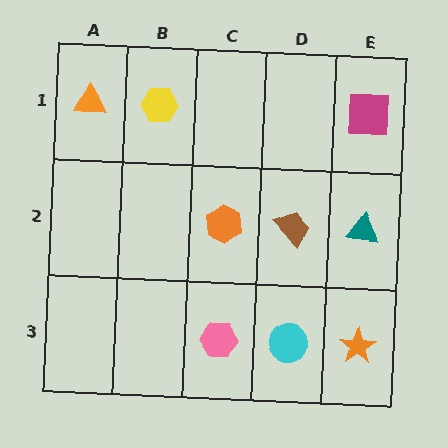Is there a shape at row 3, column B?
No, that cell is empty.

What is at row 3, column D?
A cyan circle.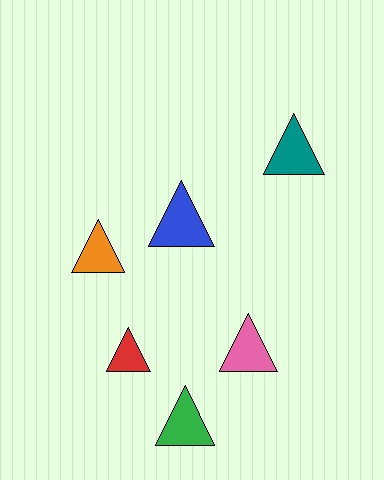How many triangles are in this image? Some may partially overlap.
There are 6 triangles.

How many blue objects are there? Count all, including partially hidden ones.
There is 1 blue object.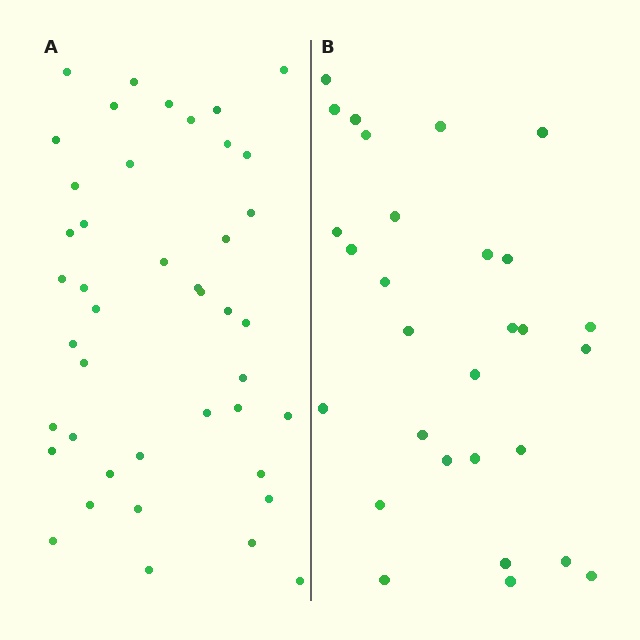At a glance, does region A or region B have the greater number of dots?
Region A (the left region) has more dots.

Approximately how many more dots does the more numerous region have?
Region A has approximately 15 more dots than region B.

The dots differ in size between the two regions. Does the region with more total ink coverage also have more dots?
No. Region B has more total ink coverage because its dots are larger, but region A actually contains more individual dots. Total area can be misleading — the number of items is what matters here.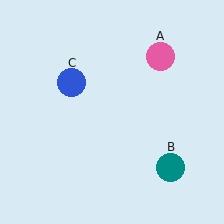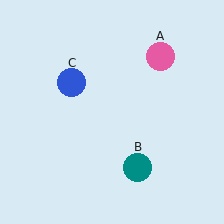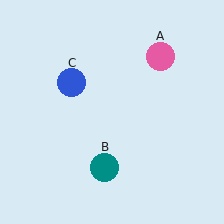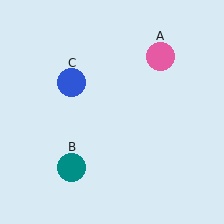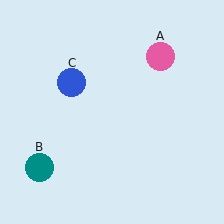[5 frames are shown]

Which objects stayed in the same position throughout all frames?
Pink circle (object A) and blue circle (object C) remained stationary.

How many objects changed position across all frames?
1 object changed position: teal circle (object B).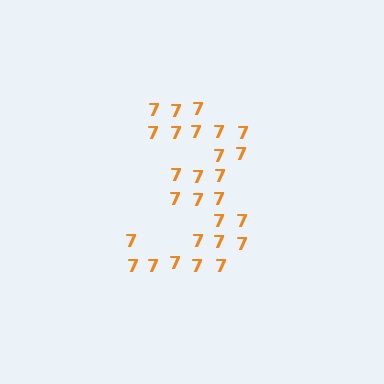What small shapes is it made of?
It is made of small digit 7's.